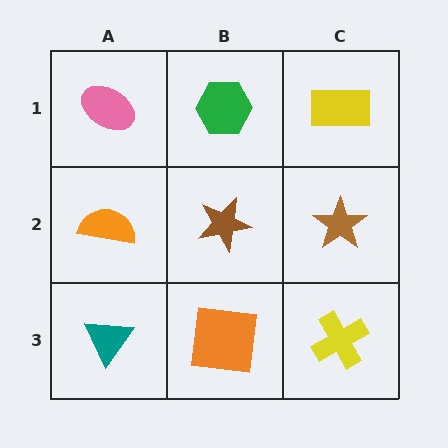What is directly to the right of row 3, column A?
An orange square.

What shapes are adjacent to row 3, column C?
A brown star (row 2, column C), an orange square (row 3, column B).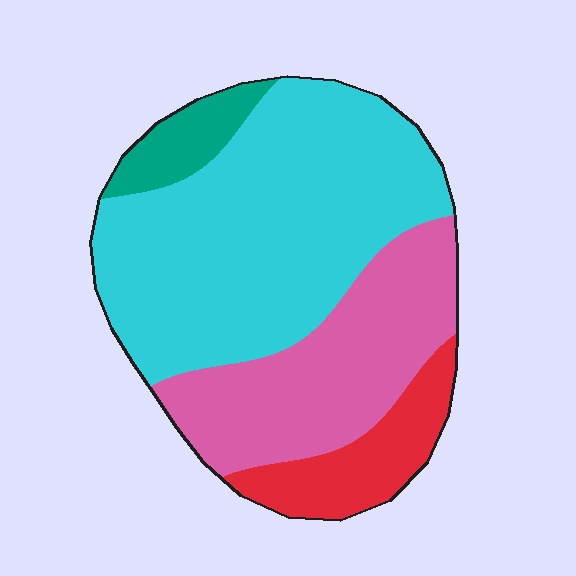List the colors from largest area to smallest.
From largest to smallest: cyan, pink, red, teal.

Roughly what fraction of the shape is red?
Red covers around 10% of the shape.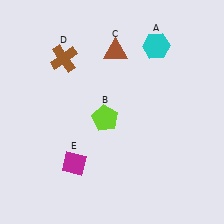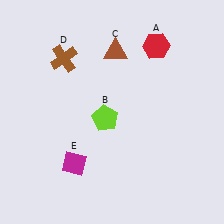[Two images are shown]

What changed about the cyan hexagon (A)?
In Image 1, A is cyan. In Image 2, it changed to red.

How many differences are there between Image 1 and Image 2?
There is 1 difference between the two images.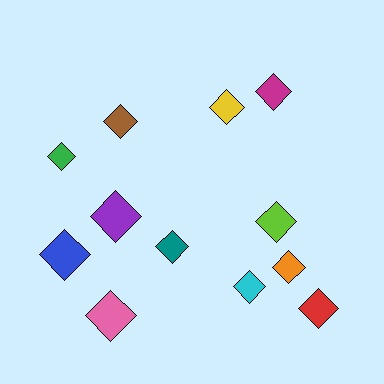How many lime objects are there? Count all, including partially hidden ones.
There is 1 lime object.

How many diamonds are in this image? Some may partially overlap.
There are 12 diamonds.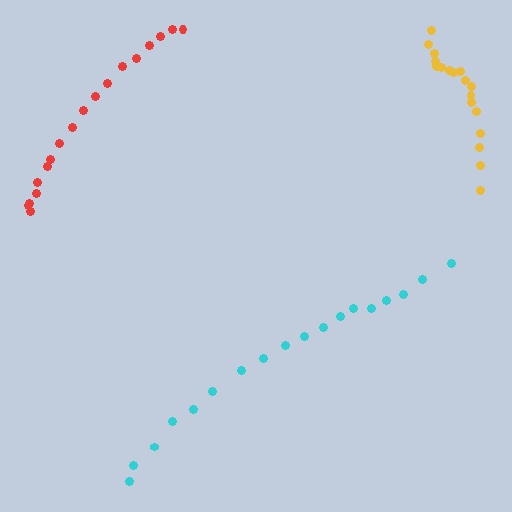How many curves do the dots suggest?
There are 3 distinct paths.